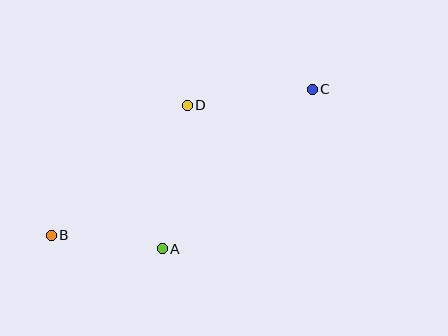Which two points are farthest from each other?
Points B and C are farthest from each other.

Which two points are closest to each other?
Points A and B are closest to each other.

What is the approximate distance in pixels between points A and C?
The distance between A and C is approximately 219 pixels.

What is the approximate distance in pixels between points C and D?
The distance between C and D is approximately 126 pixels.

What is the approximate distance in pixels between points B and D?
The distance between B and D is approximately 188 pixels.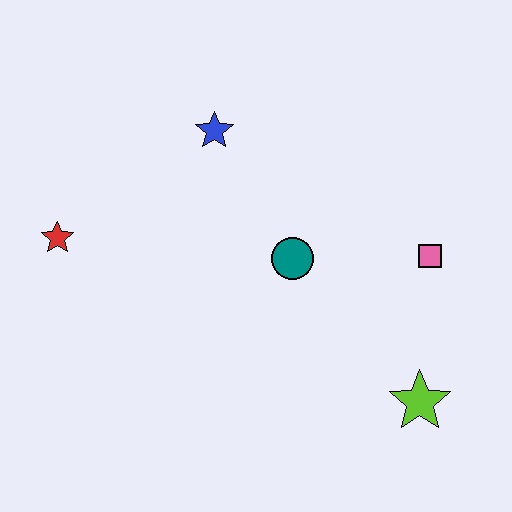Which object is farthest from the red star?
The lime star is farthest from the red star.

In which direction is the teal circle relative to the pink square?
The teal circle is to the left of the pink square.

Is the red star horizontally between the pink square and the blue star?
No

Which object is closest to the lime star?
The pink square is closest to the lime star.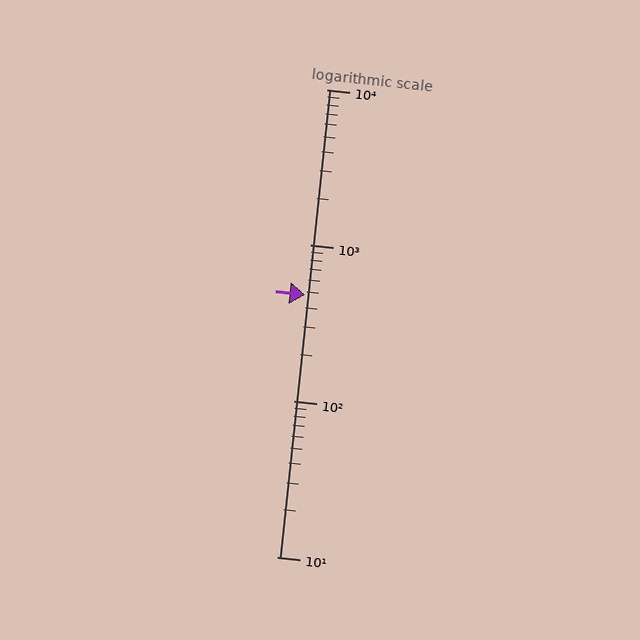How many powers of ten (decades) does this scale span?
The scale spans 3 decades, from 10 to 10000.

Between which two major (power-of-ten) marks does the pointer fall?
The pointer is between 100 and 1000.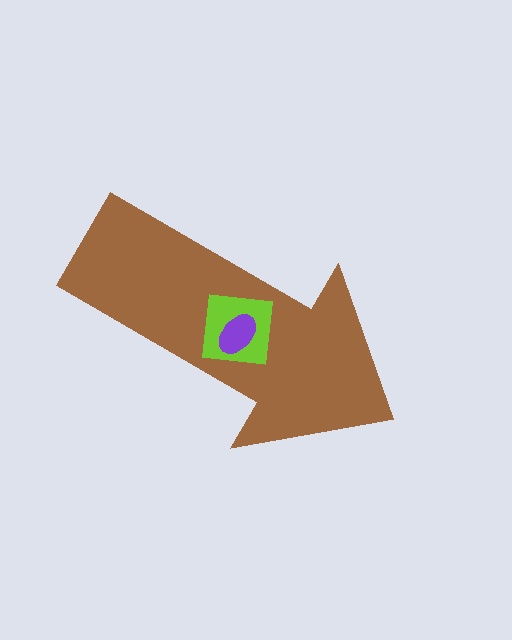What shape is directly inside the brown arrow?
The lime square.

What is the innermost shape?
The purple ellipse.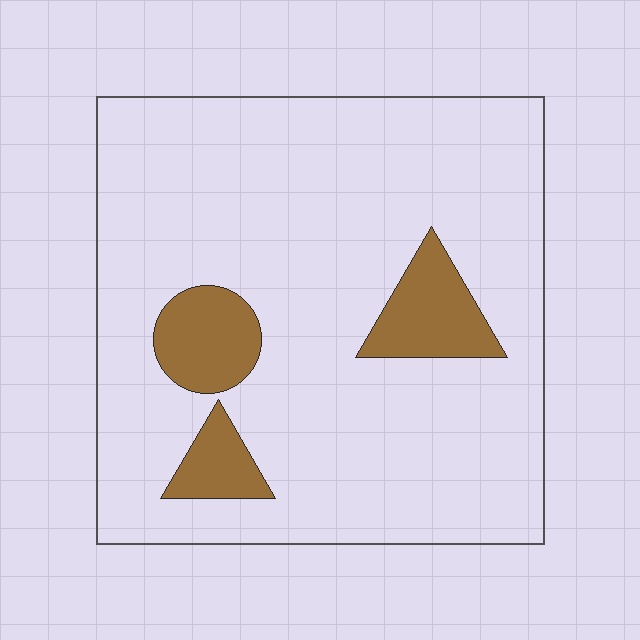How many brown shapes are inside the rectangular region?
3.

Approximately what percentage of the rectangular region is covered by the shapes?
Approximately 15%.